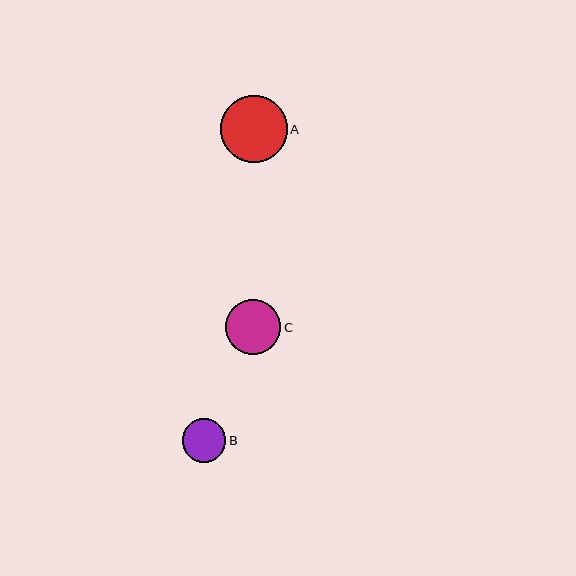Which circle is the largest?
Circle A is the largest with a size of approximately 67 pixels.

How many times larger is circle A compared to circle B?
Circle A is approximately 1.6 times the size of circle B.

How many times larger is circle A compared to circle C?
Circle A is approximately 1.2 times the size of circle C.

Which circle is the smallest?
Circle B is the smallest with a size of approximately 43 pixels.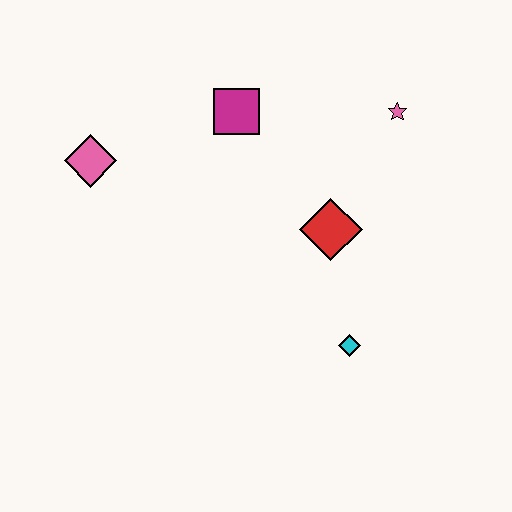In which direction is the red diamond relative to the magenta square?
The red diamond is below the magenta square.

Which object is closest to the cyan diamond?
The red diamond is closest to the cyan diamond.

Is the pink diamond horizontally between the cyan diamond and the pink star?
No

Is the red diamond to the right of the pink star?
No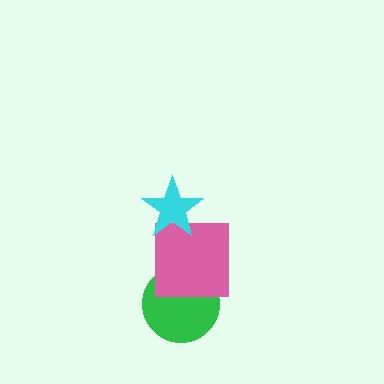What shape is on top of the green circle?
The pink square is on top of the green circle.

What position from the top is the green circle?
The green circle is 3rd from the top.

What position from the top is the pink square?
The pink square is 2nd from the top.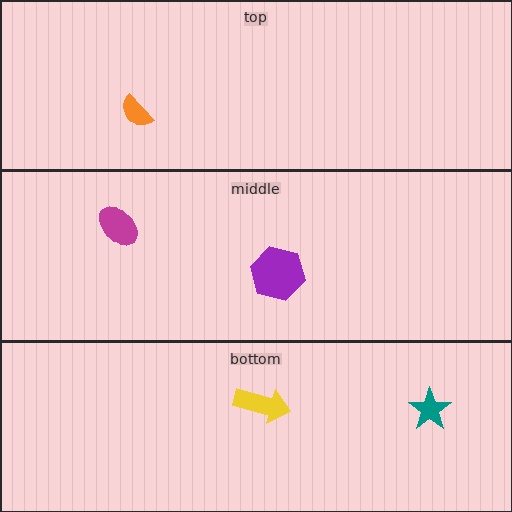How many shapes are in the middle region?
2.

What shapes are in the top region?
The orange semicircle.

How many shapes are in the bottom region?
2.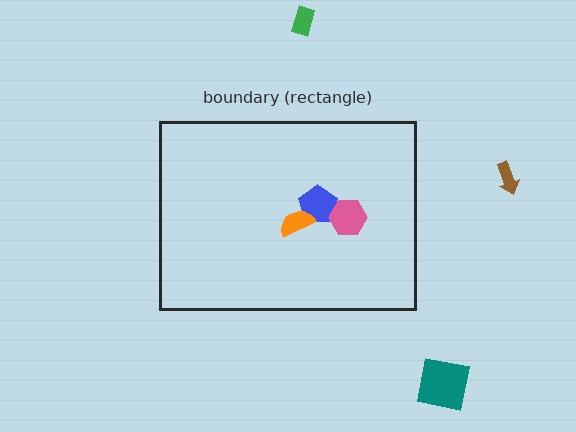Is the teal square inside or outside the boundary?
Outside.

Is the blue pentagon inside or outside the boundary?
Inside.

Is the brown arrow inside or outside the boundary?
Outside.